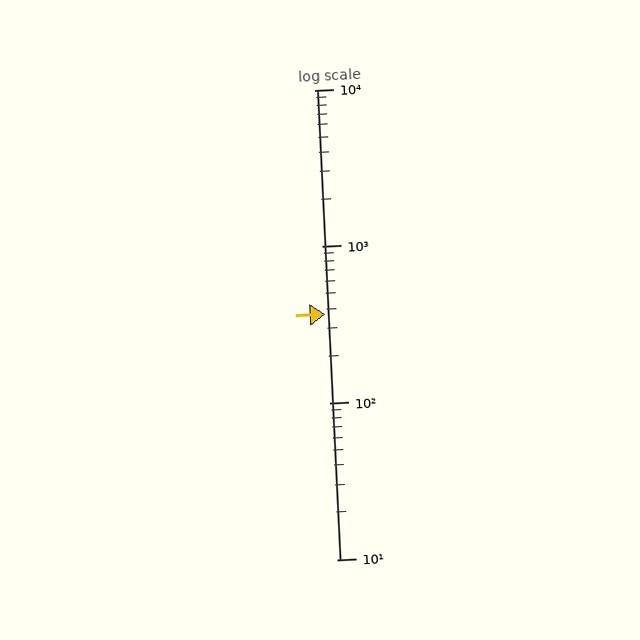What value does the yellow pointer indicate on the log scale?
The pointer indicates approximately 370.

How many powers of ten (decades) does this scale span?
The scale spans 3 decades, from 10 to 10000.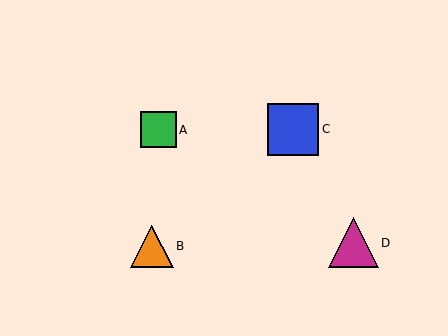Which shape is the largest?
The blue square (labeled C) is the largest.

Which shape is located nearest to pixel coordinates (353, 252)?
The magenta triangle (labeled D) at (353, 243) is nearest to that location.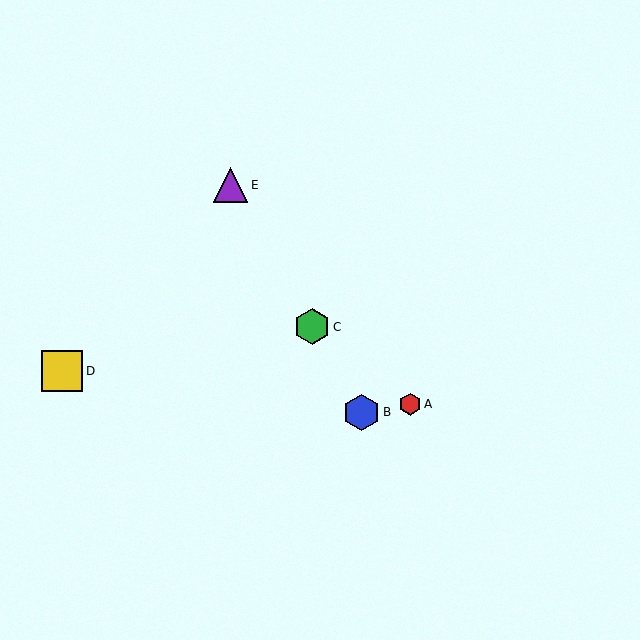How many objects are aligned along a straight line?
3 objects (B, C, E) are aligned along a straight line.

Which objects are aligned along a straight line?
Objects B, C, E are aligned along a straight line.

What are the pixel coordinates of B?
Object B is at (362, 412).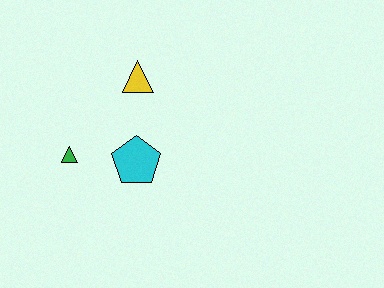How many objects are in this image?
There are 3 objects.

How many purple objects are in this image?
There are no purple objects.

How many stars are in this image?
There are no stars.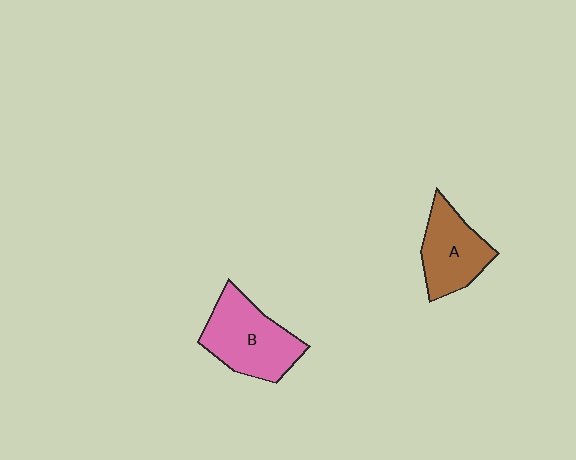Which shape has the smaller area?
Shape A (brown).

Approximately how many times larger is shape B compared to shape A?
Approximately 1.3 times.